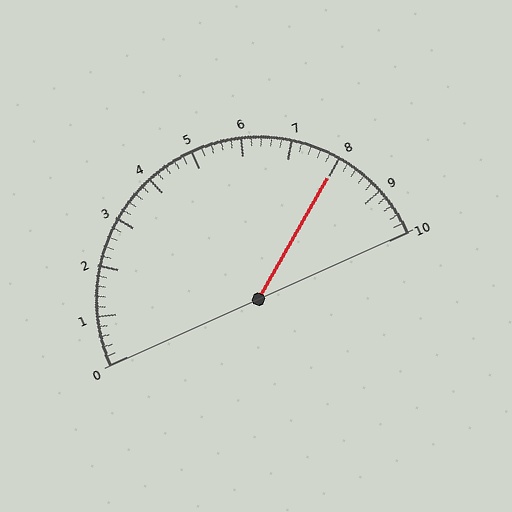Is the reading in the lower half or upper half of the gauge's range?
The reading is in the upper half of the range (0 to 10).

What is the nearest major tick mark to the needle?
The nearest major tick mark is 8.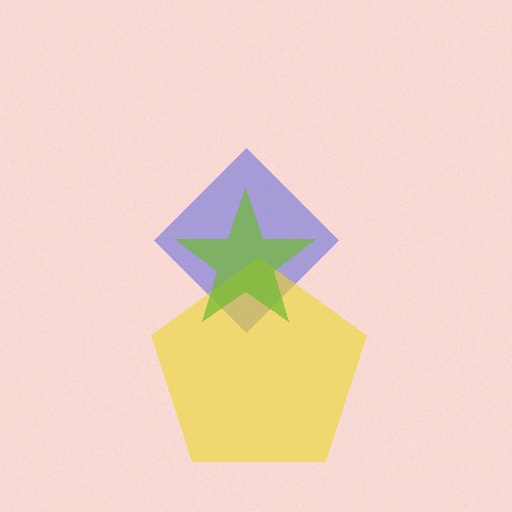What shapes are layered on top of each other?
The layered shapes are: a blue diamond, a yellow pentagon, a lime star.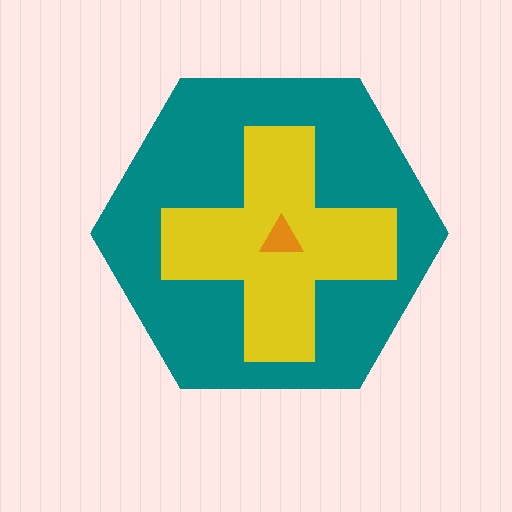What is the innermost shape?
The orange triangle.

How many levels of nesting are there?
3.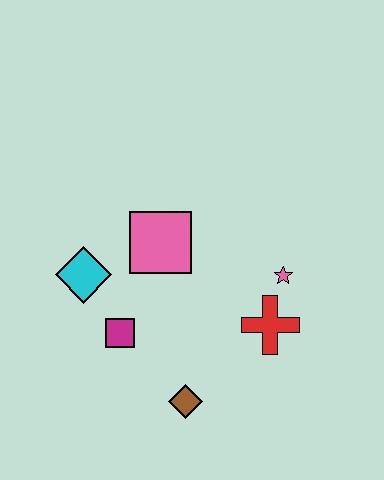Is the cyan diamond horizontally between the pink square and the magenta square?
No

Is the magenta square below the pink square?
Yes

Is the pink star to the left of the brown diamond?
No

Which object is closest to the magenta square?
The cyan diamond is closest to the magenta square.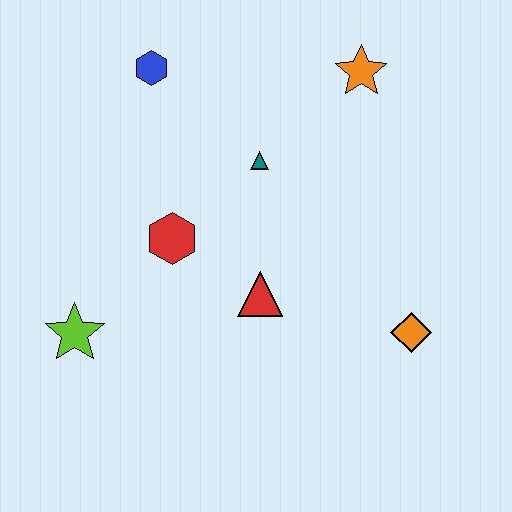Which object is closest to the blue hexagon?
The teal triangle is closest to the blue hexagon.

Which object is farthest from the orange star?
The lime star is farthest from the orange star.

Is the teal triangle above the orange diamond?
Yes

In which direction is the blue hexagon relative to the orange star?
The blue hexagon is to the left of the orange star.